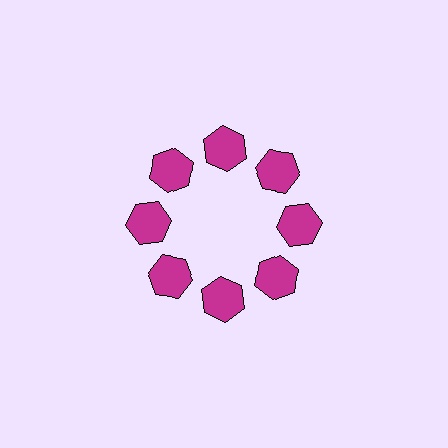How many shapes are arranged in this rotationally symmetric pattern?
There are 8 shapes, arranged in 8 groups of 1.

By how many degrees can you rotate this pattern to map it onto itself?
The pattern maps onto itself every 45 degrees of rotation.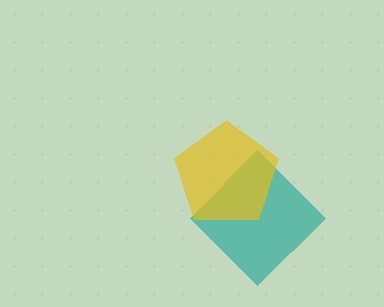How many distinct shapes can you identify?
There are 2 distinct shapes: a teal diamond, a yellow pentagon.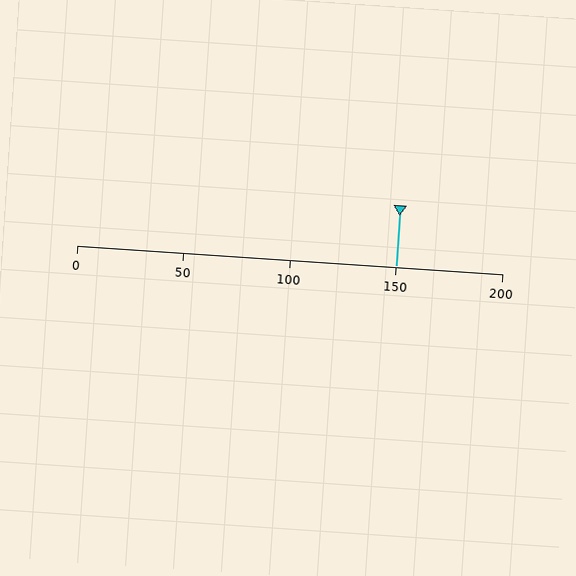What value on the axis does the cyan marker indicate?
The marker indicates approximately 150.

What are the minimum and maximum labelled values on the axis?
The axis runs from 0 to 200.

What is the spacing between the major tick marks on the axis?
The major ticks are spaced 50 apart.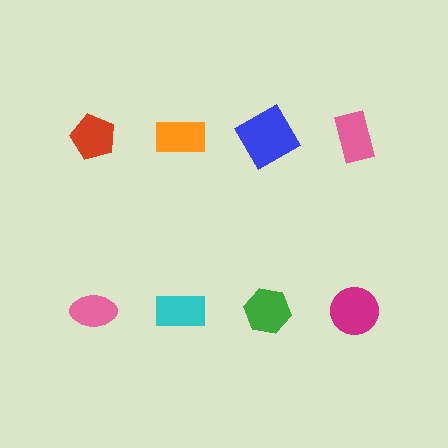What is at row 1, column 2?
An orange rectangle.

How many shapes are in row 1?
4 shapes.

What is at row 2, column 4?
A magenta circle.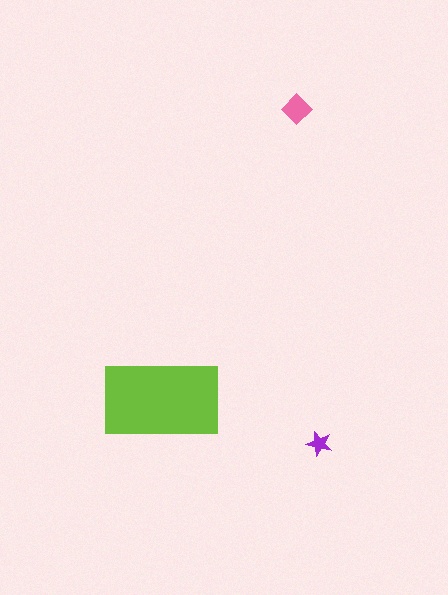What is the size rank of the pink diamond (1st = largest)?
2nd.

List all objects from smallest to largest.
The purple star, the pink diamond, the lime rectangle.